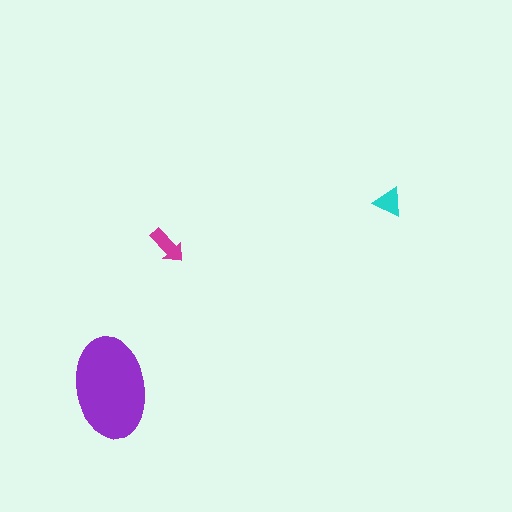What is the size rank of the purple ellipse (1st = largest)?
1st.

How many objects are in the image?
There are 3 objects in the image.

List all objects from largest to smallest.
The purple ellipse, the magenta arrow, the cyan triangle.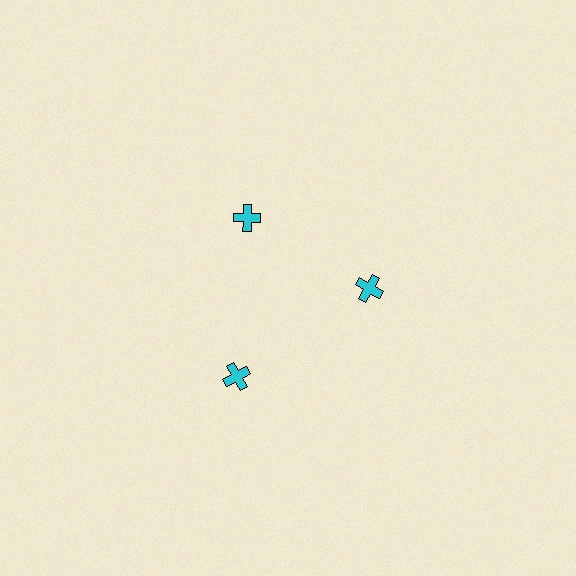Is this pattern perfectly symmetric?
No. The 3 cyan crosses are arranged in a ring, but one element near the 7 o'clock position is pushed outward from the center, breaking the 3-fold rotational symmetry.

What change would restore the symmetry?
The symmetry would be restored by moving it inward, back onto the ring so that all 3 crosses sit at equal angles and equal distance from the center.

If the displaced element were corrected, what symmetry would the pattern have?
It would have 3-fold rotational symmetry — the pattern would map onto itself every 120 degrees.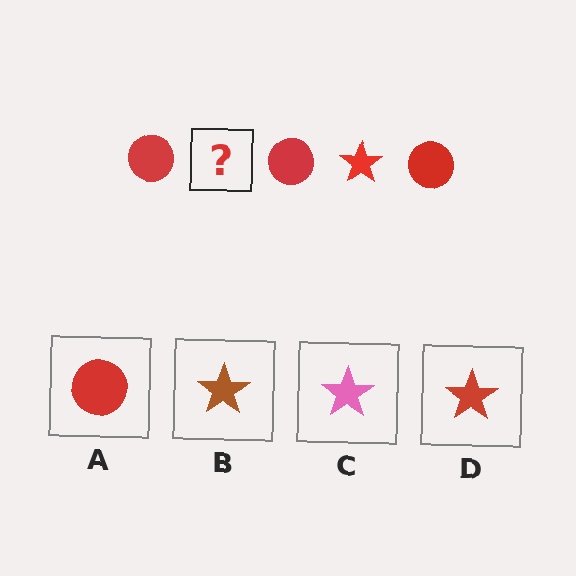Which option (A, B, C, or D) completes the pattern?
D.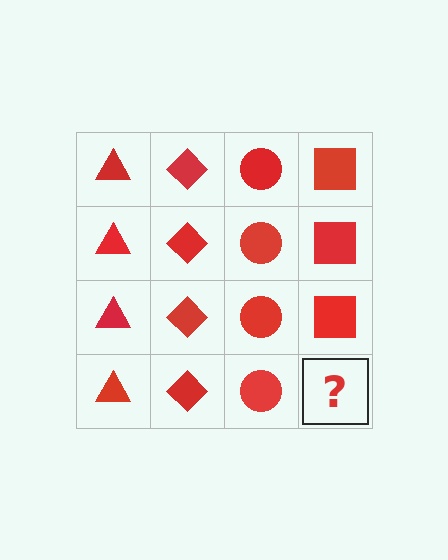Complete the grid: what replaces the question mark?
The question mark should be replaced with a red square.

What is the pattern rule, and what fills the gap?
The rule is that each column has a consistent shape. The gap should be filled with a red square.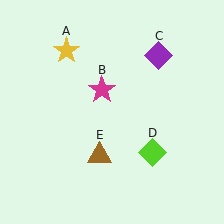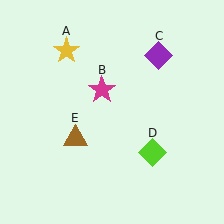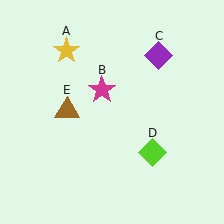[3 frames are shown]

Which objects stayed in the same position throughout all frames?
Yellow star (object A) and magenta star (object B) and purple diamond (object C) and lime diamond (object D) remained stationary.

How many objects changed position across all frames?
1 object changed position: brown triangle (object E).